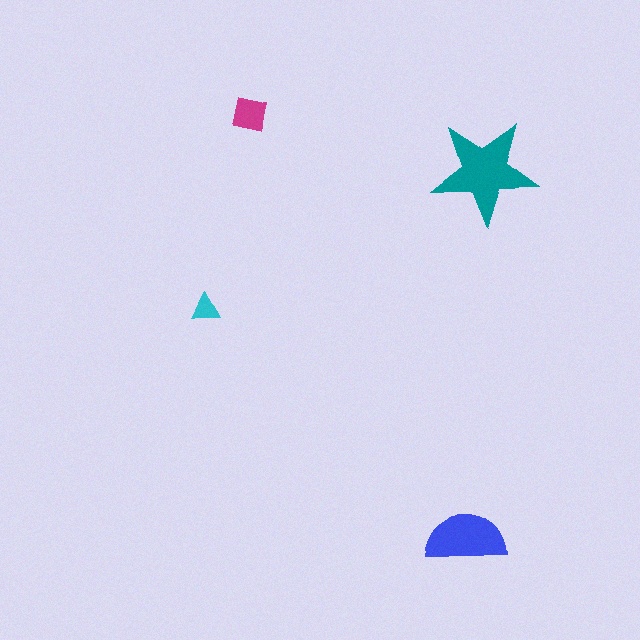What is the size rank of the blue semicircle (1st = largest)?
2nd.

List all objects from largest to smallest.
The teal star, the blue semicircle, the magenta square, the cyan triangle.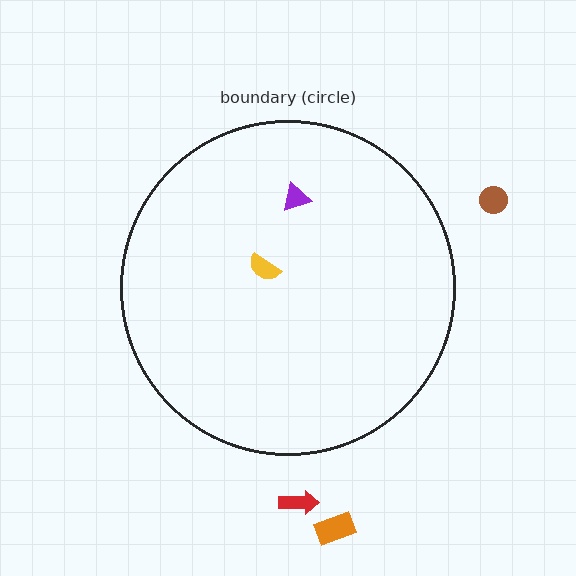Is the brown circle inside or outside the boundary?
Outside.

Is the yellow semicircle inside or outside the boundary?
Inside.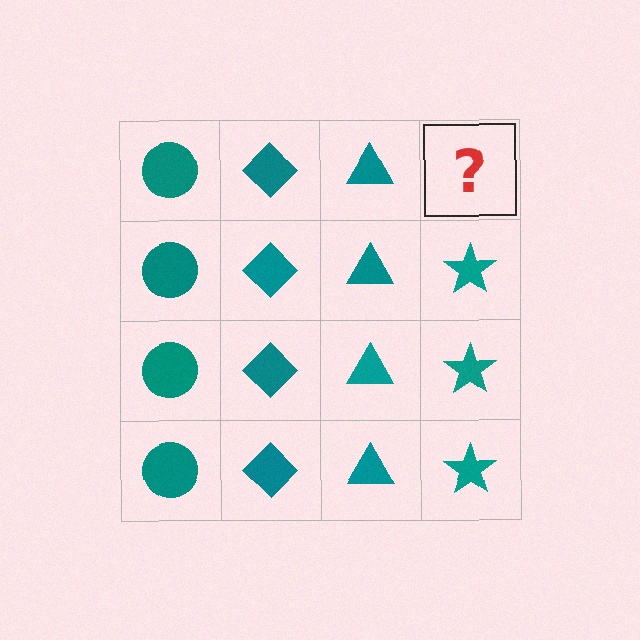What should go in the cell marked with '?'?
The missing cell should contain a teal star.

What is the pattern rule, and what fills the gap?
The rule is that each column has a consistent shape. The gap should be filled with a teal star.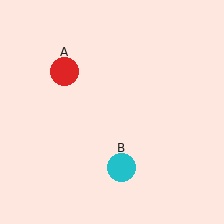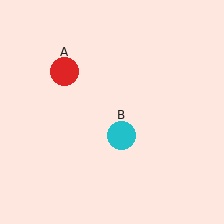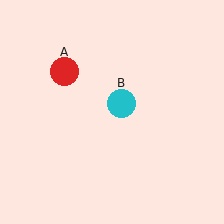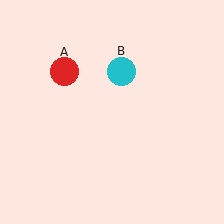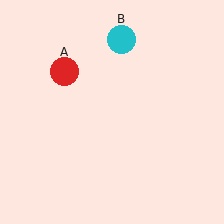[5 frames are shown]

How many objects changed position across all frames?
1 object changed position: cyan circle (object B).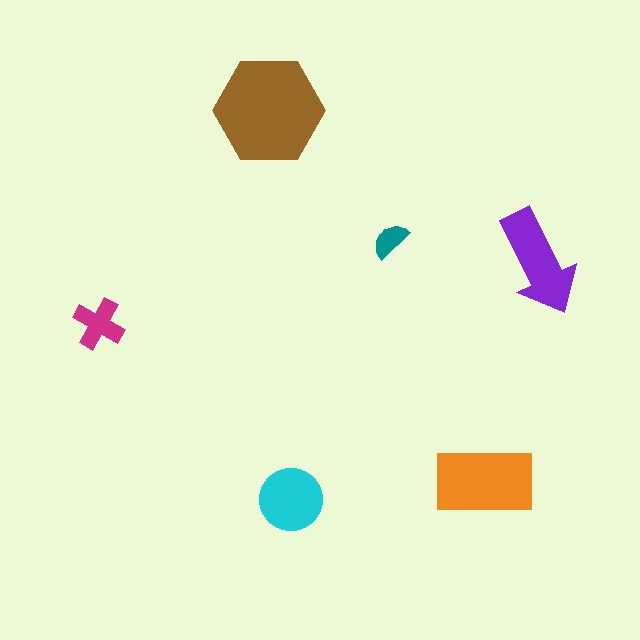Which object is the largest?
The brown hexagon.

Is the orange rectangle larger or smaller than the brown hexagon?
Smaller.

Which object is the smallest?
The teal semicircle.